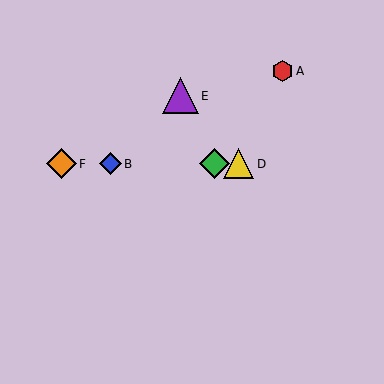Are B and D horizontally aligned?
Yes, both are at y≈164.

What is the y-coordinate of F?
Object F is at y≈164.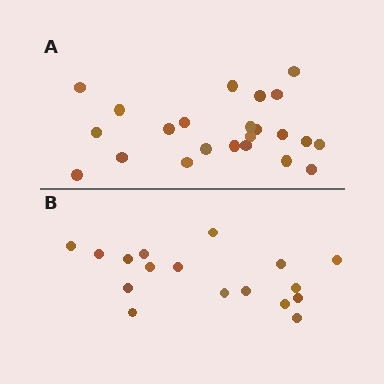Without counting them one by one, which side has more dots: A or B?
Region A (the top region) has more dots.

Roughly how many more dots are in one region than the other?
Region A has about 6 more dots than region B.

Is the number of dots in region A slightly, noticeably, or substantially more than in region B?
Region A has noticeably more, but not dramatically so. The ratio is roughly 1.4 to 1.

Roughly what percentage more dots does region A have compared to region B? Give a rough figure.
About 35% more.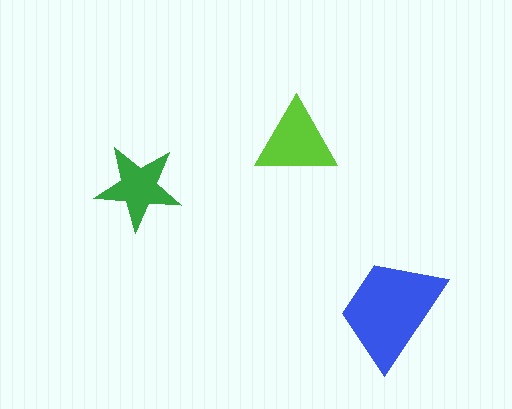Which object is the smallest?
The green star.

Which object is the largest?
The blue trapezoid.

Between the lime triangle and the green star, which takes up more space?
The lime triangle.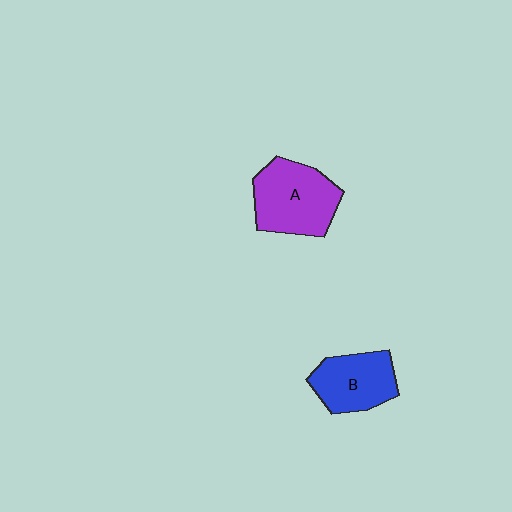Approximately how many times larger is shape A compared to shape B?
Approximately 1.3 times.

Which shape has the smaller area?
Shape B (blue).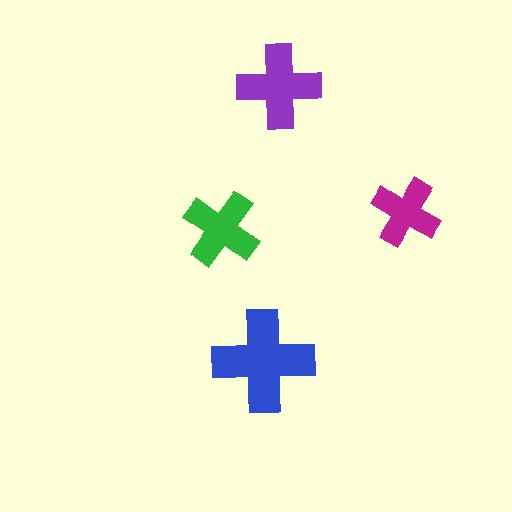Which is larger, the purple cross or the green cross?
The purple one.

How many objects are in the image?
There are 4 objects in the image.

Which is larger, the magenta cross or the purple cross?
The purple one.